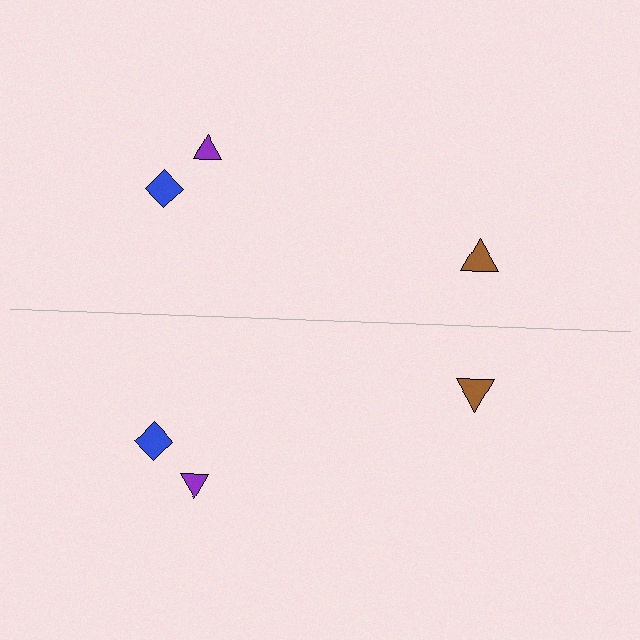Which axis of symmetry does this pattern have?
The pattern has a horizontal axis of symmetry running through the center of the image.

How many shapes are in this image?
There are 6 shapes in this image.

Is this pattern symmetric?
Yes, this pattern has bilateral (reflection) symmetry.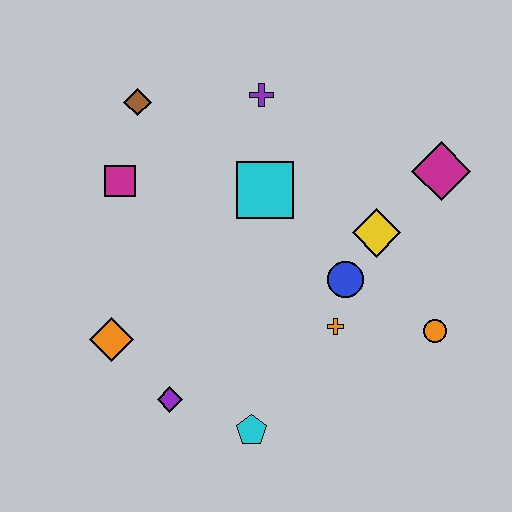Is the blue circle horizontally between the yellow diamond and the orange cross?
Yes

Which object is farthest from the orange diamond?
The magenta diamond is farthest from the orange diamond.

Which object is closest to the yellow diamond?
The blue circle is closest to the yellow diamond.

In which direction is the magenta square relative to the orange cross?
The magenta square is to the left of the orange cross.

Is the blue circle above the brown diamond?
No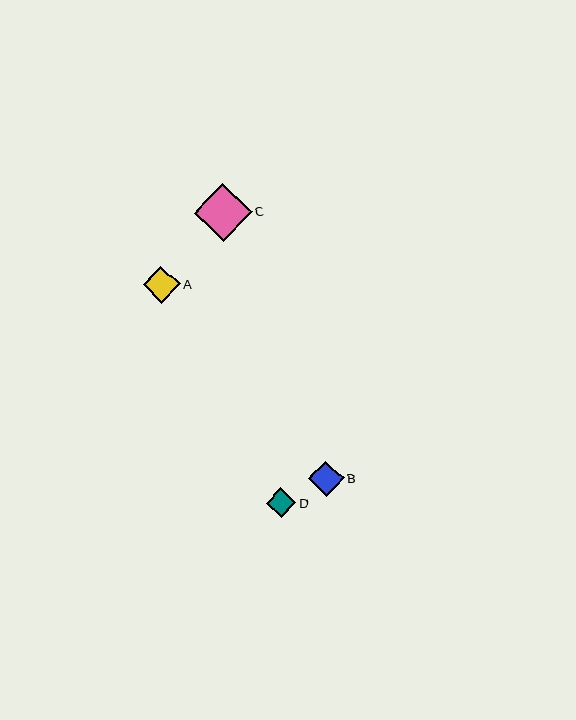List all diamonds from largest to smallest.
From largest to smallest: C, A, B, D.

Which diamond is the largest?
Diamond C is the largest with a size of approximately 58 pixels.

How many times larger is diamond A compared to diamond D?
Diamond A is approximately 1.2 times the size of diamond D.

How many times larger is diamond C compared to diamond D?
Diamond C is approximately 2.0 times the size of diamond D.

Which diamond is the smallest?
Diamond D is the smallest with a size of approximately 30 pixels.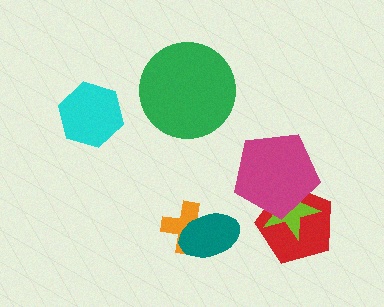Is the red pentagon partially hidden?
Yes, it is partially covered by another shape.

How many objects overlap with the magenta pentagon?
2 objects overlap with the magenta pentagon.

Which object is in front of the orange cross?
The teal ellipse is in front of the orange cross.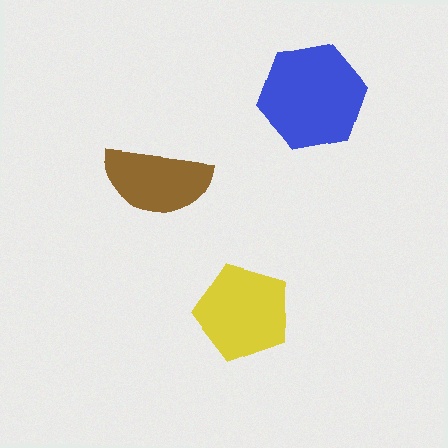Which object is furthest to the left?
The brown semicircle is leftmost.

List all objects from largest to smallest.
The blue hexagon, the yellow pentagon, the brown semicircle.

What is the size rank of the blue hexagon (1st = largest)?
1st.